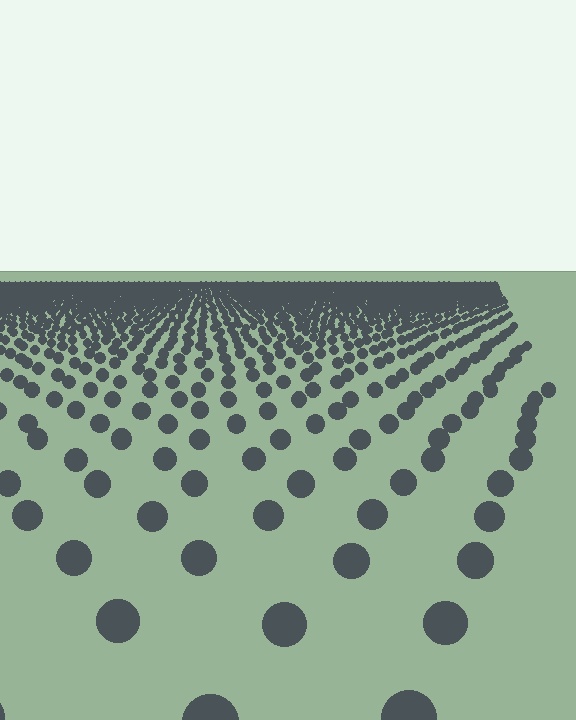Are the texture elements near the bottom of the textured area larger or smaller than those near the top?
Larger. Near the bottom, elements are closer to the viewer and appear at a bigger on-screen size.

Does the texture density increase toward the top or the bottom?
Density increases toward the top.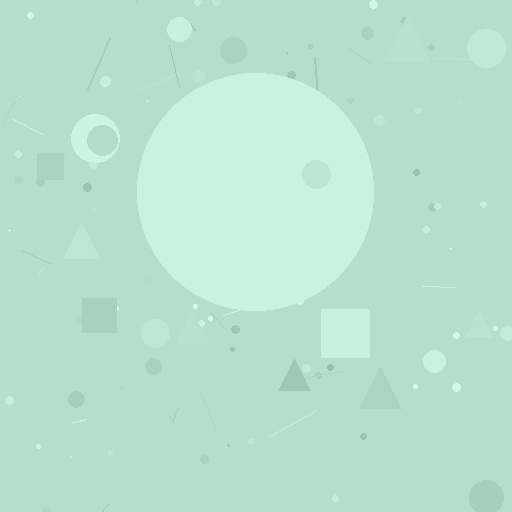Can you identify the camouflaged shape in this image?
The camouflaged shape is a circle.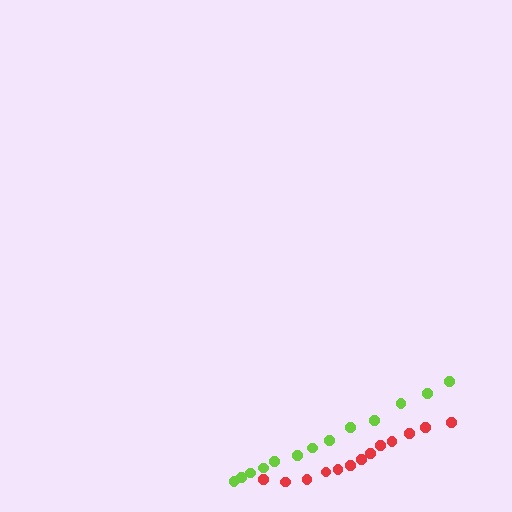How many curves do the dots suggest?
There are 2 distinct paths.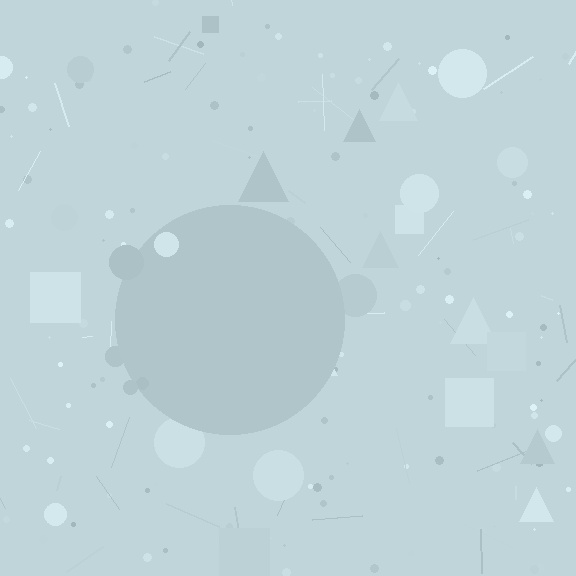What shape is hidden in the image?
A circle is hidden in the image.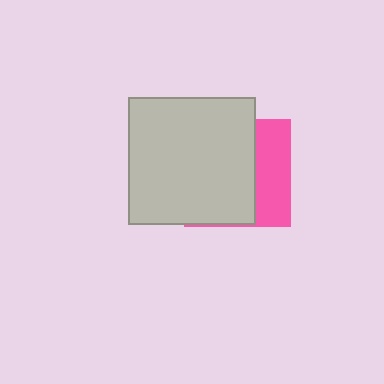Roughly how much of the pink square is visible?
A small part of it is visible (roughly 35%).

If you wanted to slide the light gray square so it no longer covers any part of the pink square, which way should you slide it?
Slide it left — that is the most direct way to separate the two shapes.